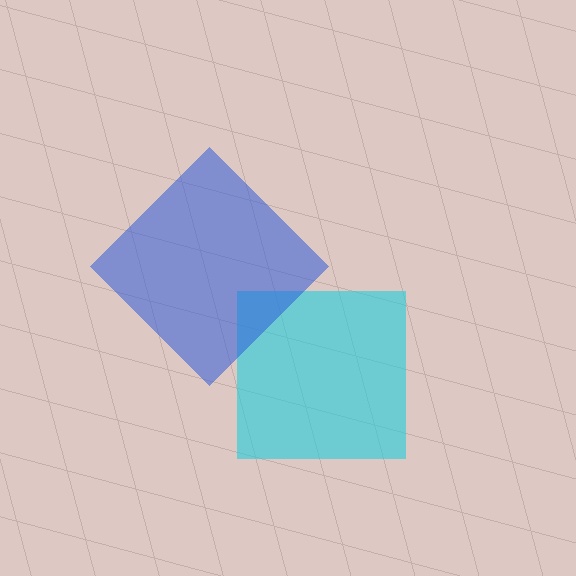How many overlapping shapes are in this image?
There are 2 overlapping shapes in the image.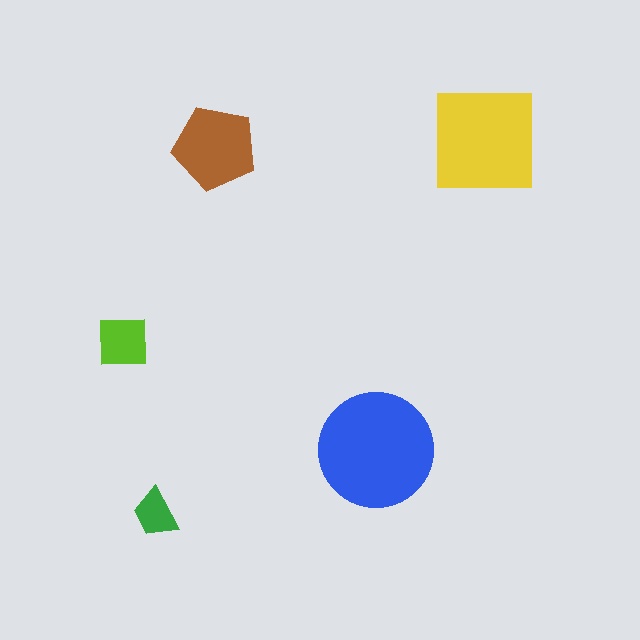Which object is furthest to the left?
The lime square is leftmost.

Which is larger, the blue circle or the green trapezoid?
The blue circle.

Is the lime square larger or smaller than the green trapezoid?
Larger.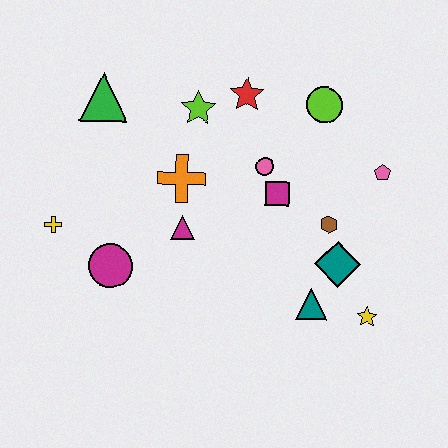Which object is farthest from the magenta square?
The yellow cross is farthest from the magenta square.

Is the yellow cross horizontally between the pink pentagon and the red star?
No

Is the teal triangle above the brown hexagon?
No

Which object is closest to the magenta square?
The pink circle is closest to the magenta square.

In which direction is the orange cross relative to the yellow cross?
The orange cross is to the right of the yellow cross.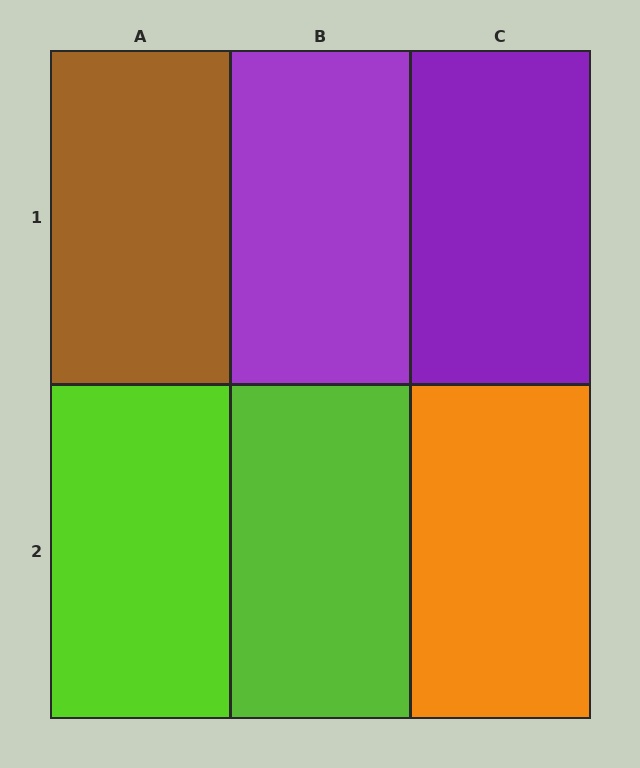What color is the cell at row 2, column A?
Lime.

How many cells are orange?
1 cell is orange.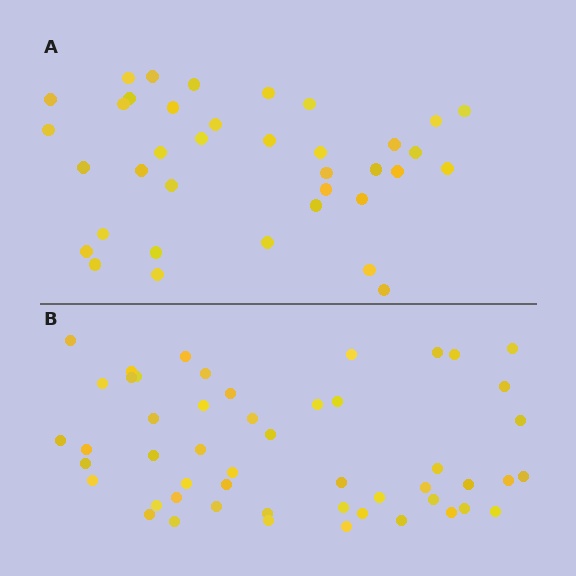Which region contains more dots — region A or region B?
Region B (the bottom region) has more dots.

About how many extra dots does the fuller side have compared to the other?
Region B has approximately 15 more dots than region A.